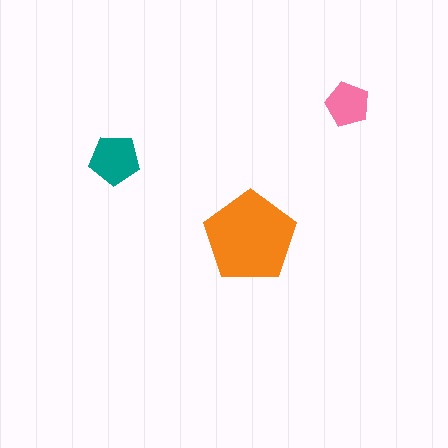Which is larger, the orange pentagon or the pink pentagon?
The orange one.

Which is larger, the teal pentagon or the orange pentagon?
The orange one.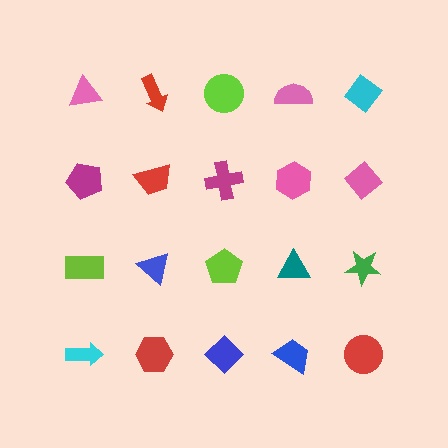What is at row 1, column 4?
A pink semicircle.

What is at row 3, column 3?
A lime pentagon.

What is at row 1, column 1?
A pink triangle.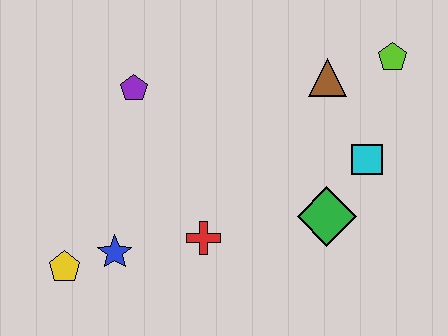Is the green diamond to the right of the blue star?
Yes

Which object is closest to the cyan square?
The green diamond is closest to the cyan square.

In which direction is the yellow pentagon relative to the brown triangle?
The yellow pentagon is to the left of the brown triangle.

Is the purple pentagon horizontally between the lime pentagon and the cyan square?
No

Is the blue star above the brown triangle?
No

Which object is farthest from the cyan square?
The yellow pentagon is farthest from the cyan square.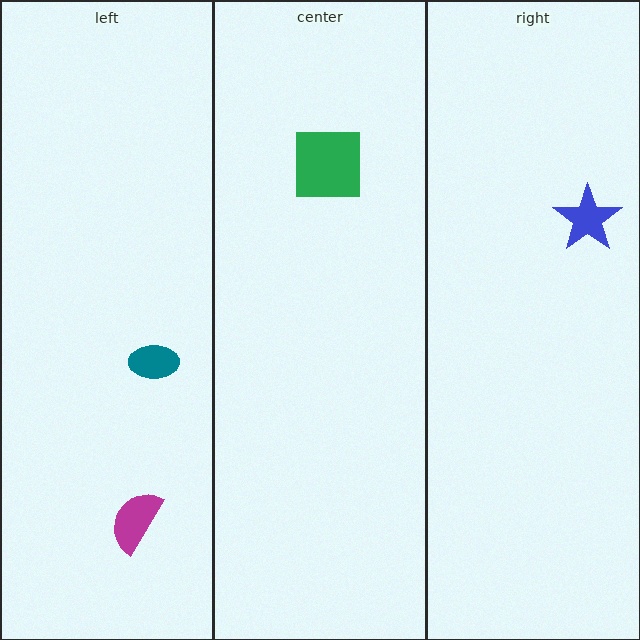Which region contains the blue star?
The right region.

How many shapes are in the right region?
1.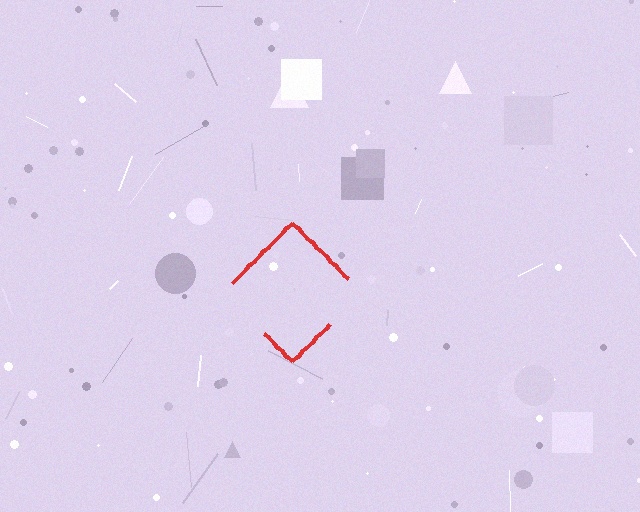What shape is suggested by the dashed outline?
The dashed outline suggests a diamond.